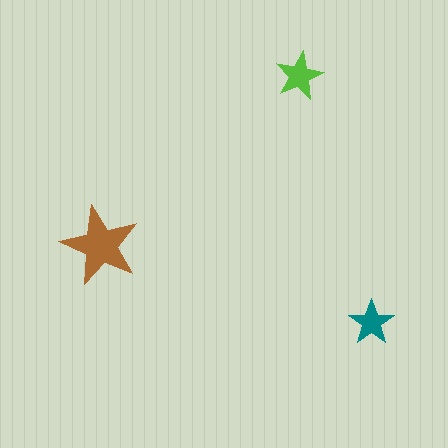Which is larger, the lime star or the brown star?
The brown one.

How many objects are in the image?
There are 3 objects in the image.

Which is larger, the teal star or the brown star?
The brown one.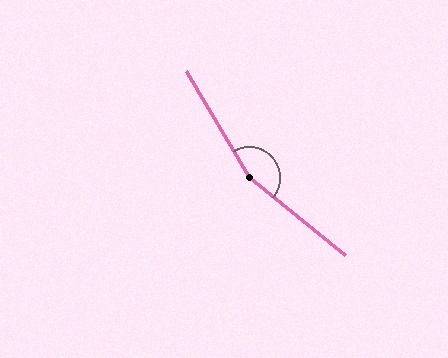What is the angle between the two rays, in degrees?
Approximately 159 degrees.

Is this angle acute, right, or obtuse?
It is obtuse.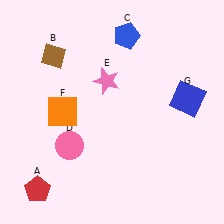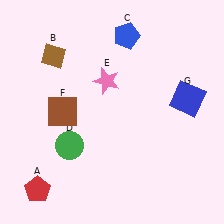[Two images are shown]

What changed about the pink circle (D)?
In Image 1, D is pink. In Image 2, it changed to green.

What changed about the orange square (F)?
In Image 1, F is orange. In Image 2, it changed to brown.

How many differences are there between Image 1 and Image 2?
There are 2 differences between the two images.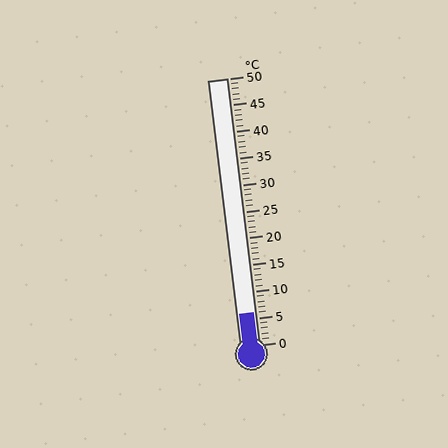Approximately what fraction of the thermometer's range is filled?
The thermometer is filled to approximately 10% of its range.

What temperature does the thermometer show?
The thermometer shows approximately 6°C.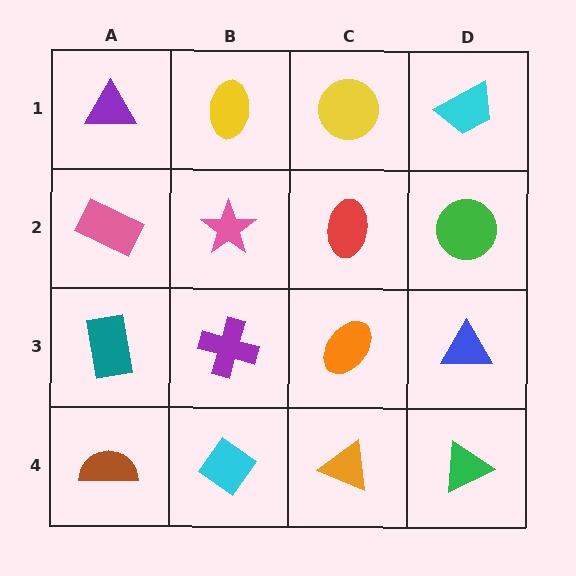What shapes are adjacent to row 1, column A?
A pink rectangle (row 2, column A), a yellow ellipse (row 1, column B).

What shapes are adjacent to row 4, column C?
An orange ellipse (row 3, column C), a cyan diamond (row 4, column B), a green triangle (row 4, column D).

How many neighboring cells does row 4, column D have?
2.